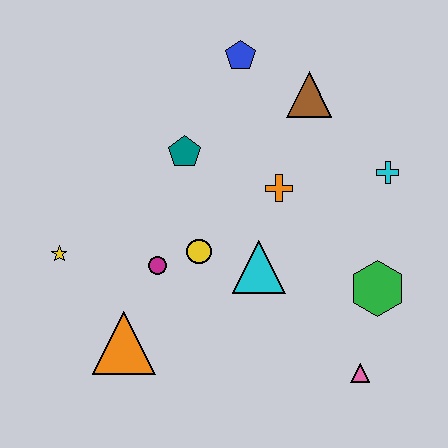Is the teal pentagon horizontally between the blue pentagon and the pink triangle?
No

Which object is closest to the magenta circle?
The yellow circle is closest to the magenta circle.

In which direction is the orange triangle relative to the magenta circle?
The orange triangle is below the magenta circle.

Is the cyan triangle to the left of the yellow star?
No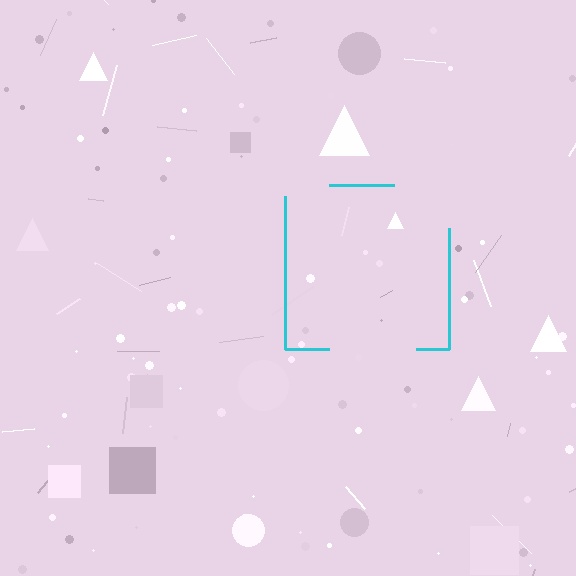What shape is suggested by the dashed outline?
The dashed outline suggests a square.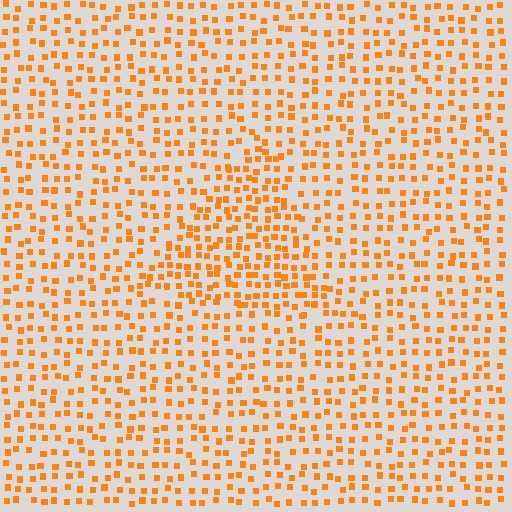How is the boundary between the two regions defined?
The boundary is defined by a change in element density (approximately 1.6x ratio). All elements are the same color, size, and shape.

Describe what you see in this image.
The image contains small orange elements arranged at two different densities. A triangle-shaped region is visible where the elements are more densely packed than the surrounding area.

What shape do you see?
I see a triangle.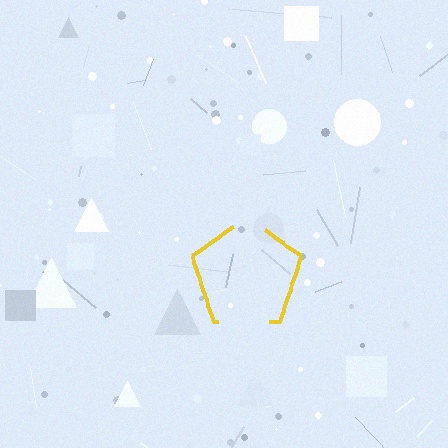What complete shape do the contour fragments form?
The contour fragments form a pentagon.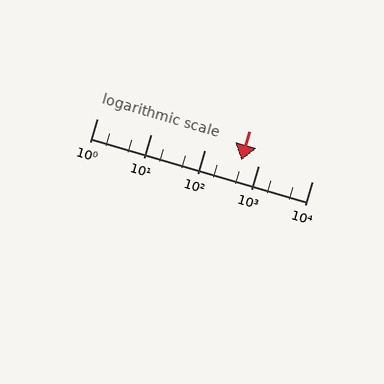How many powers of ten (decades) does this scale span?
The scale spans 4 decades, from 1 to 10000.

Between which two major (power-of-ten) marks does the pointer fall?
The pointer is between 100 and 1000.